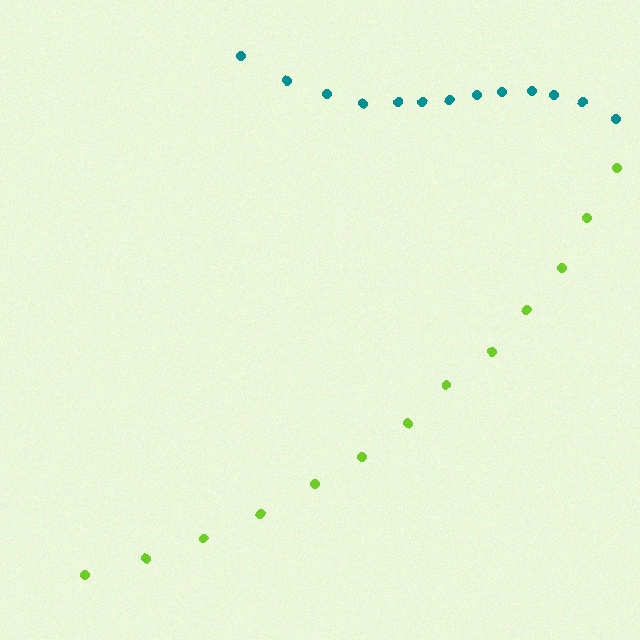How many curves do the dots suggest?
There are 2 distinct paths.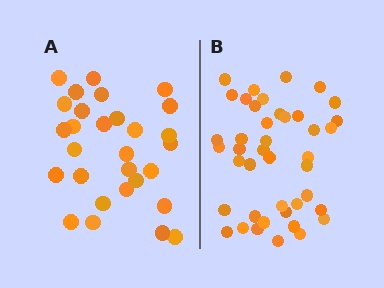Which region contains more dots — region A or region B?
Region B (the right region) has more dots.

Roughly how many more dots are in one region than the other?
Region B has approximately 15 more dots than region A.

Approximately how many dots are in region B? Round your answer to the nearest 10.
About 40 dots. (The exact count is 42, which rounds to 40.)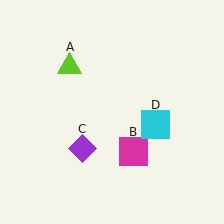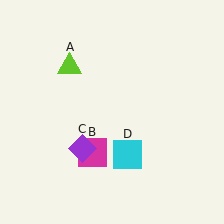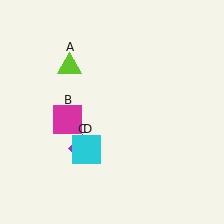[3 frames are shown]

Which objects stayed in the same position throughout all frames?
Lime triangle (object A) and purple diamond (object C) remained stationary.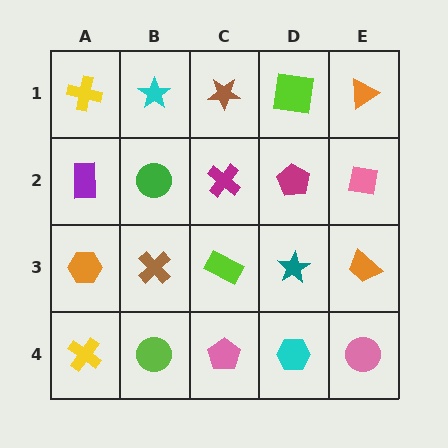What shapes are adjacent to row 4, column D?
A teal star (row 3, column D), a pink pentagon (row 4, column C), a pink circle (row 4, column E).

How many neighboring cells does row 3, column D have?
4.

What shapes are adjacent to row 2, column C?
A brown star (row 1, column C), a lime rectangle (row 3, column C), a green circle (row 2, column B), a magenta pentagon (row 2, column D).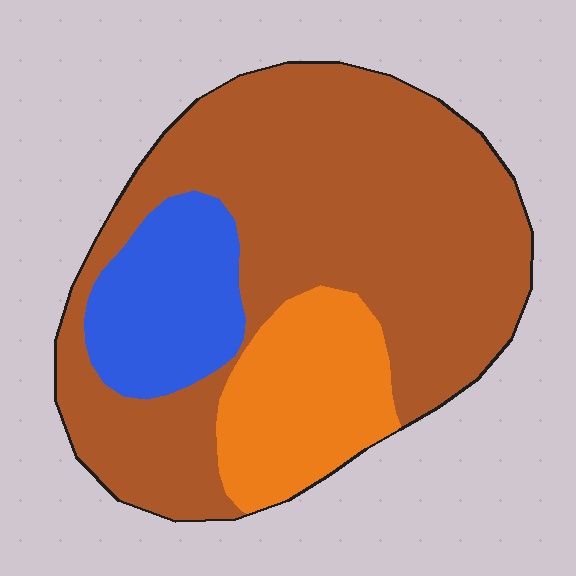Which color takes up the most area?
Brown, at roughly 65%.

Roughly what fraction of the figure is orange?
Orange takes up between a sixth and a third of the figure.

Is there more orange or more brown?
Brown.